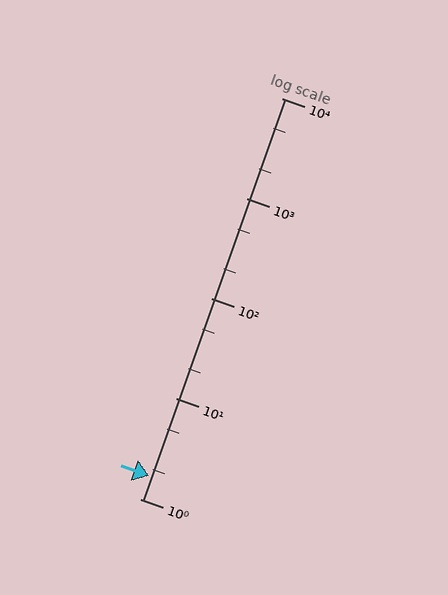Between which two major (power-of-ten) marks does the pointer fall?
The pointer is between 1 and 10.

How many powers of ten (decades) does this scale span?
The scale spans 4 decades, from 1 to 10000.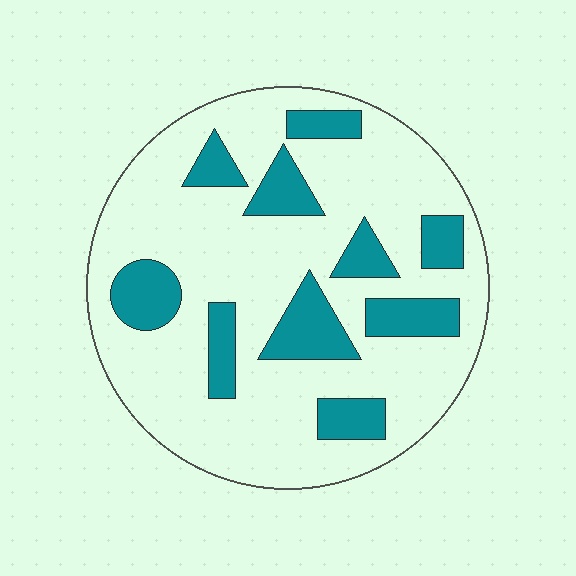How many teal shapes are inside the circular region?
10.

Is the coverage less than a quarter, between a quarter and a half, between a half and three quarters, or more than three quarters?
Less than a quarter.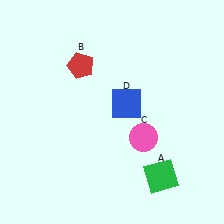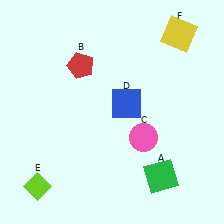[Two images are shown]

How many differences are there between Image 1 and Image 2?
There are 2 differences between the two images.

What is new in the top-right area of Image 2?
A yellow square (F) was added in the top-right area of Image 2.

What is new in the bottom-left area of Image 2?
A lime diamond (E) was added in the bottom-left area of Image 2.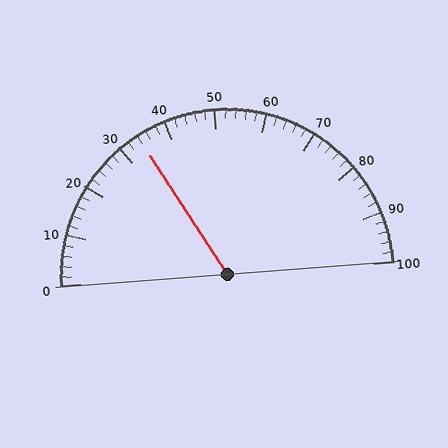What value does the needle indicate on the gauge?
The needle indicates approximately 34.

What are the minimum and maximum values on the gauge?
The gauge ranges from 0 to 100.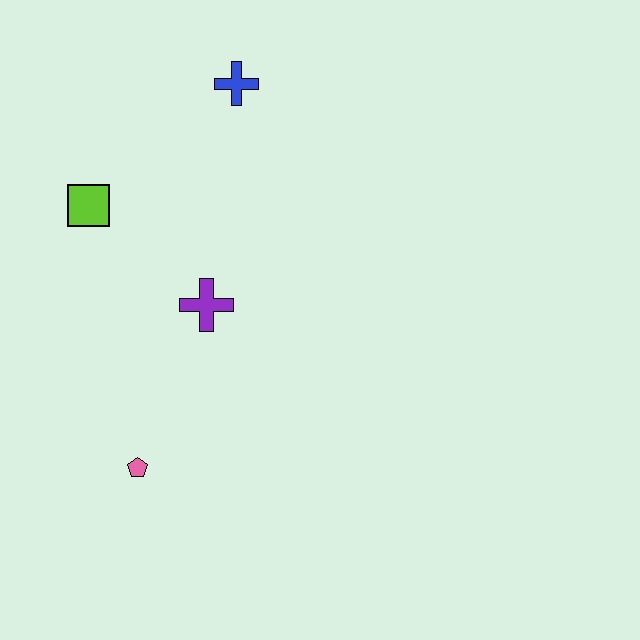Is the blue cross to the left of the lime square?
No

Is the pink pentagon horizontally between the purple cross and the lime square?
Yes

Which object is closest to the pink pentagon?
The purple cross is closest to the pink pentagon.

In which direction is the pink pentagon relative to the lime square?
The pink pentagon is below the lime square.